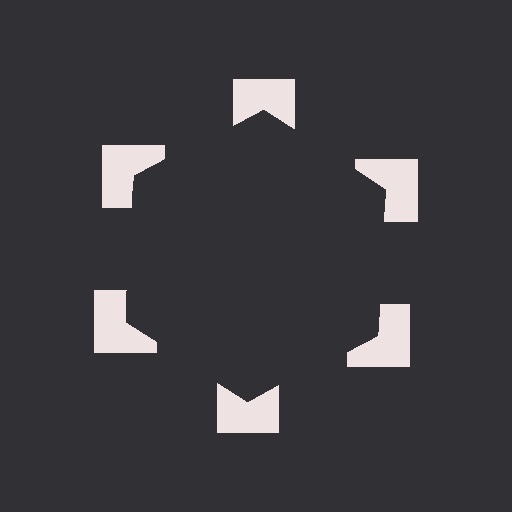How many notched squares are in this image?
There are 6 — one at each vertex of the illusory hexagon.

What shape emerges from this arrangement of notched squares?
An illusory hexagon — its edges are inferred from the aligned wedge cuts in the notched squares, not physically drawn.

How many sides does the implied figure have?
6 sides.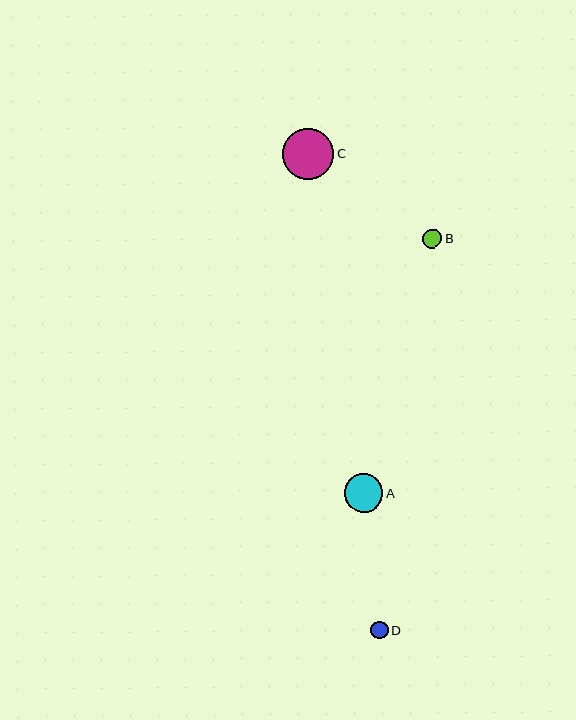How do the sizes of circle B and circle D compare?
Circle B and circle D are approximately the same size.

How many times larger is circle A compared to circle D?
Circle A is approximately 2.2 times the size of circle D.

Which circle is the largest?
Circle C is the largest with a size of approximately 51 pixels.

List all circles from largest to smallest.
From largest to smallest: C, A, B, D.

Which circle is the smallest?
Circle D is the smallest with a size of approximately 18 pixels.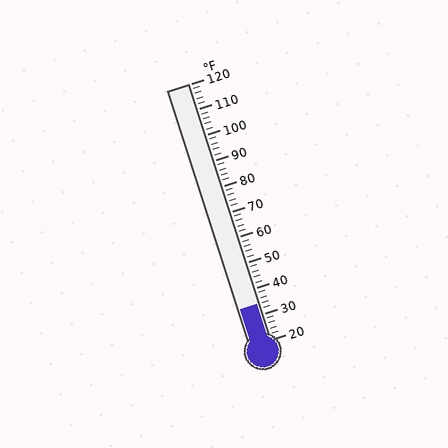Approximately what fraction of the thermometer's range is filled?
The thermometer is filled to approximately 15% of its range.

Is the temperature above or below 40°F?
The temperature is below 40°F.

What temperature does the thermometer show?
The thermometer shows approximately 34°F.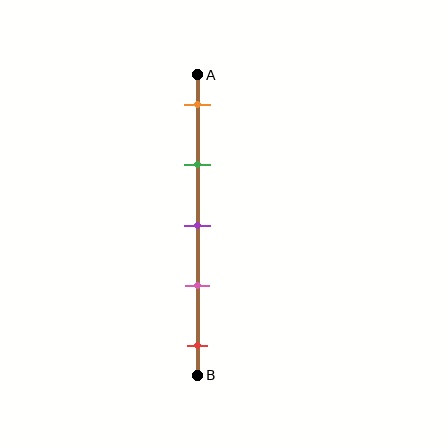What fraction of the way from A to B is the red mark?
The red mark is approximately 90% (0.9) of the way from A to B.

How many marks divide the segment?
There are 5 marks dividing the segment.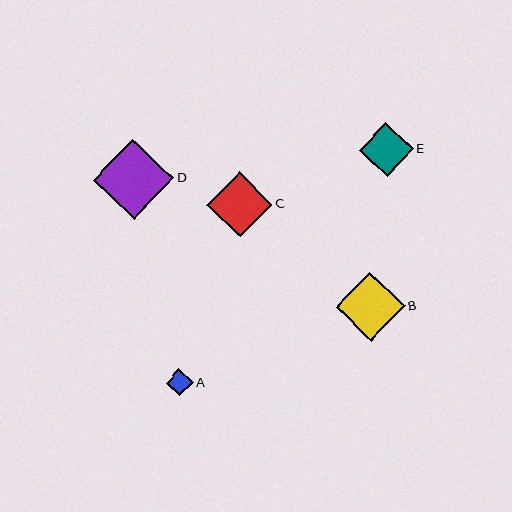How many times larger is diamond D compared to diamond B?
Diamond D is approximately 1.2 times the size of diamond B.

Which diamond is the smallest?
Diamond A is the smallest with a size of approximately 27 pixels.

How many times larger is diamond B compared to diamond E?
Diamond B is approximately 1.3 times the size of diamond E.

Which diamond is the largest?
Diamond D is the largest with a size of approximately 80 pixels.